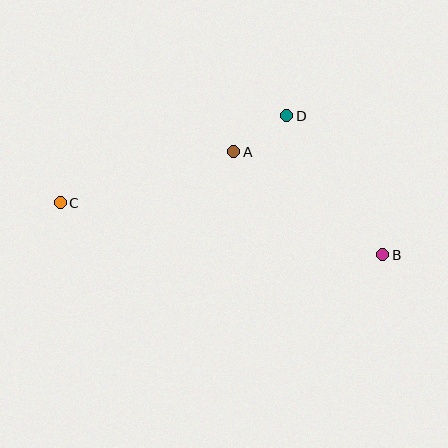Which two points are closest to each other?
Points A and D are closest to each other.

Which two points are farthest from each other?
Points B and C are farthest from each other.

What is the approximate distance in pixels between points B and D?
The distance between B and D is approximately 169 pixels.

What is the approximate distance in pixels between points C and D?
The distance between C and D is approximately 243 pixels.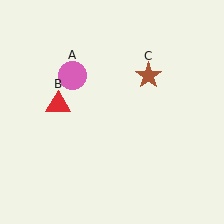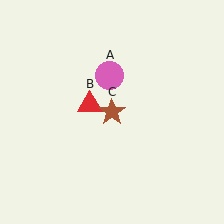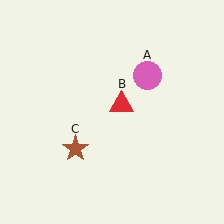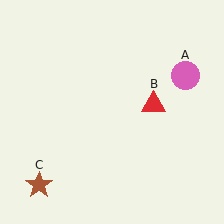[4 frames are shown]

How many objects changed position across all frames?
3 objects changed position: pink circle (object A), red triangle (object B), brown star (object C).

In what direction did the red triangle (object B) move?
The red triangle (object B) moved right.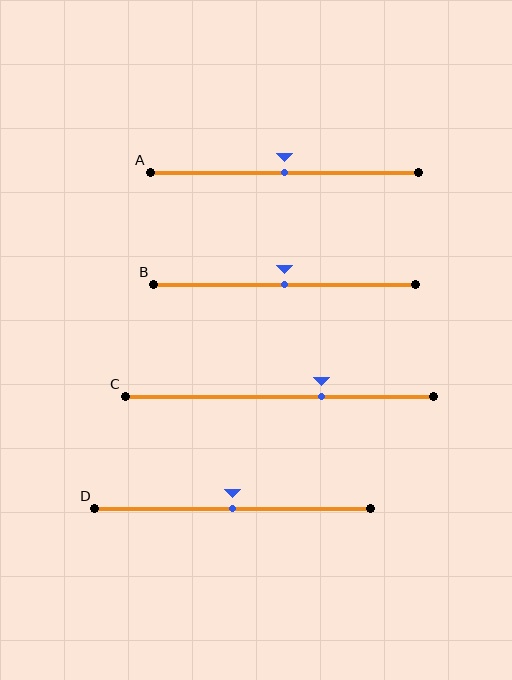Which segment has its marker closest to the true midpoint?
Segment A has its marker closest to the true midpoint.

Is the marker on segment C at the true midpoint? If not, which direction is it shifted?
No, the marker on segment C is shifted to the right by about 14% of the segment length.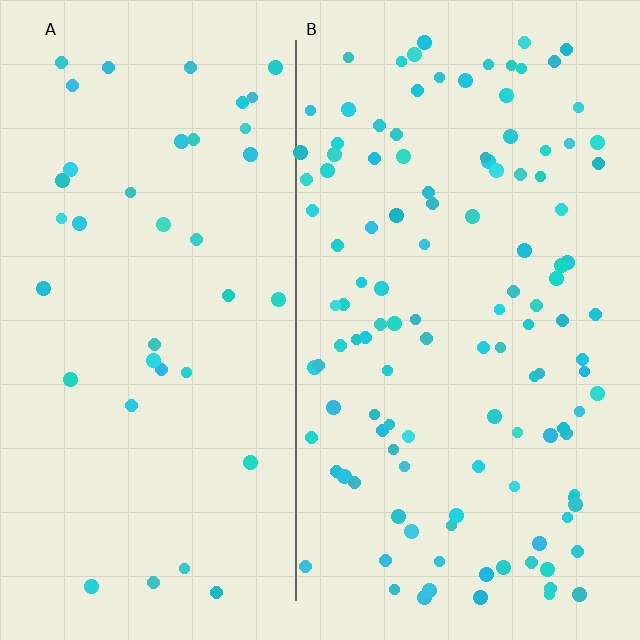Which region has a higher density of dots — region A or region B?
B (the right).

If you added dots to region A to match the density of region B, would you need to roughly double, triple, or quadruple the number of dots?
Approximately triple.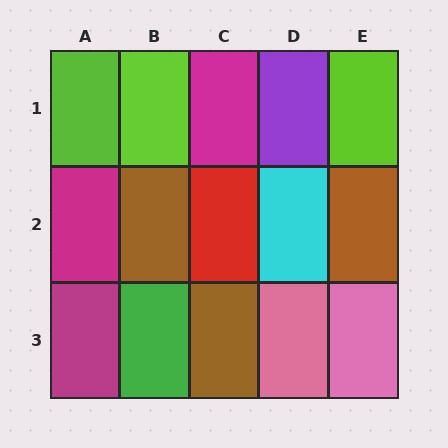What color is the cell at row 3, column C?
Brown.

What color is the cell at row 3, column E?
Pink.